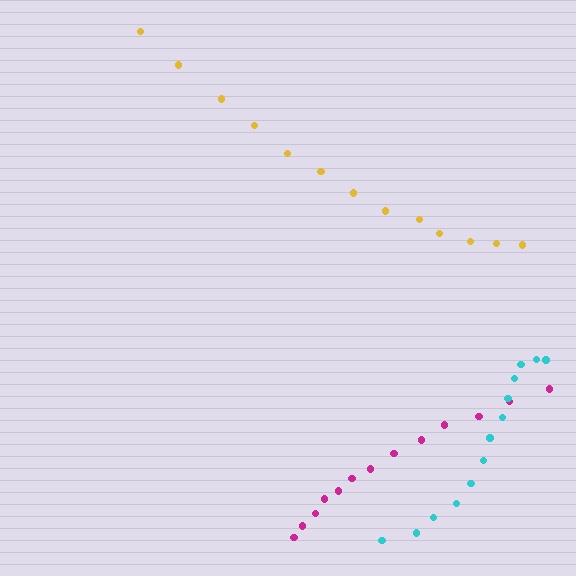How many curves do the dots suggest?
There are 3 distinct paths.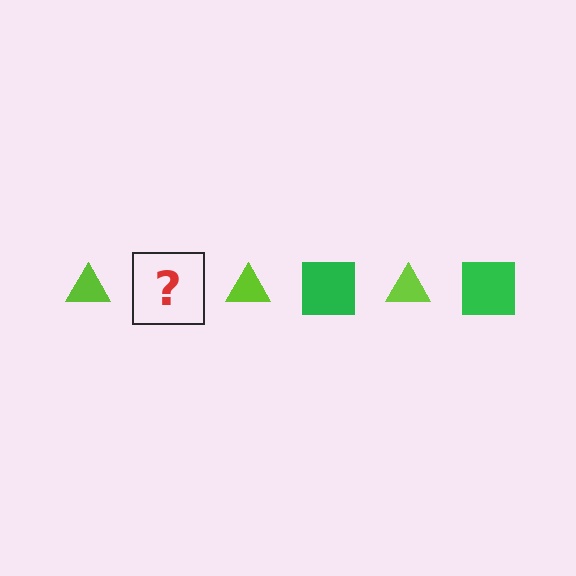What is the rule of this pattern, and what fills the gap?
The rule is that the pattern alternates between lime triangle and green square. The gap should be filled with a green square.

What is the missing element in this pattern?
The missing element is a green square.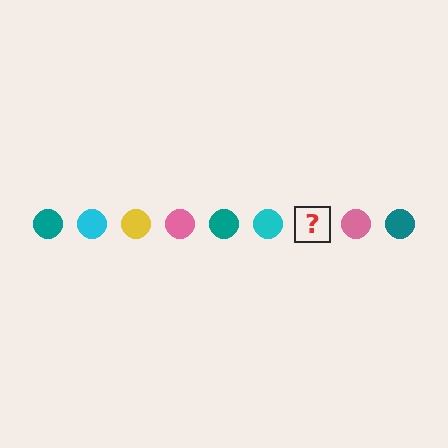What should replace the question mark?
The question mark should be replaced with a yellow circle.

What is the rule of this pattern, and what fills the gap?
The rule is that the pattern cycles through teal, cyan, yellow, pink circles. The gap should be filled with a yellow circle.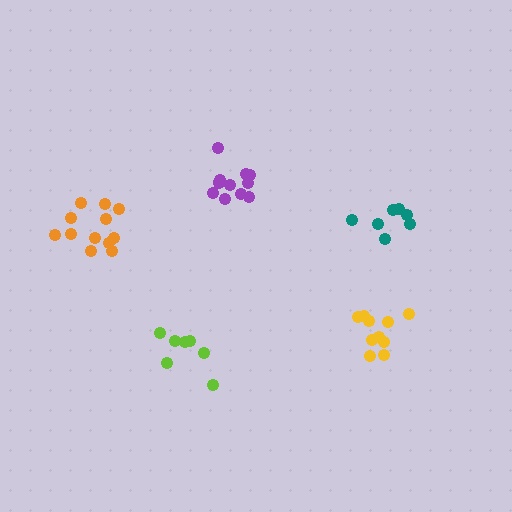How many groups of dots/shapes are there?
There are 5 groups.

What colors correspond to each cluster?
The clusters are colored: purple, orange, yellow, teal, lime.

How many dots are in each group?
Group 1: 11 dots, Group 2: 12 dots, Group 3: 10 dots, Group 4: 7 dots, Group 5: 7 dots (47 total).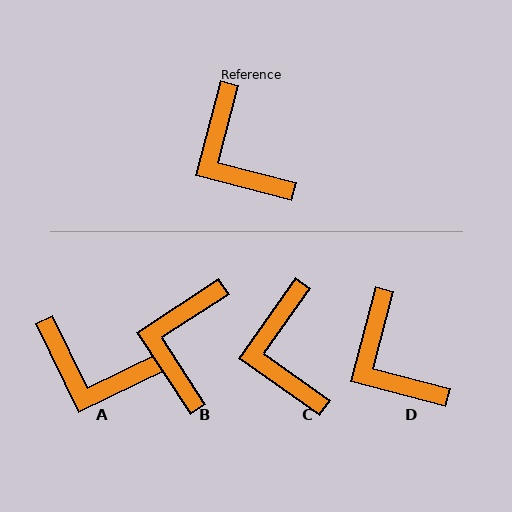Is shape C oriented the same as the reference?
No, it is off by about 21 degrees.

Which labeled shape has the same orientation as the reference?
D.